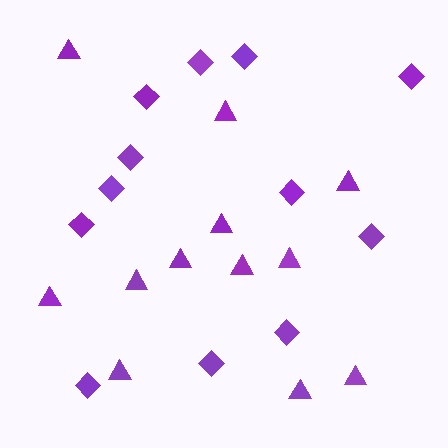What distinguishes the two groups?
There are 2 groups: one group of triangles (12) and one group of diamonds (12).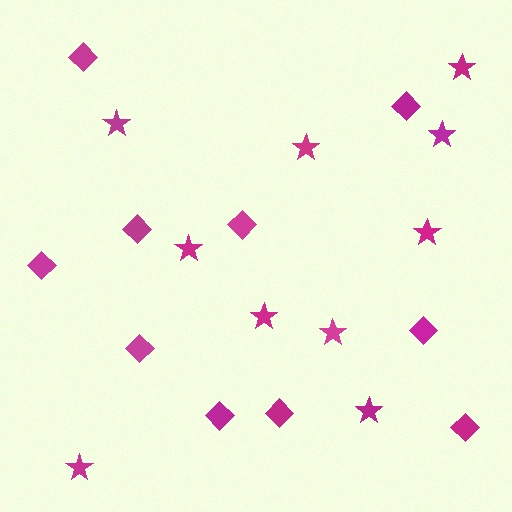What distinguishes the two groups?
There are 2 groups: one group of diamonds (10) and one group of stars (10).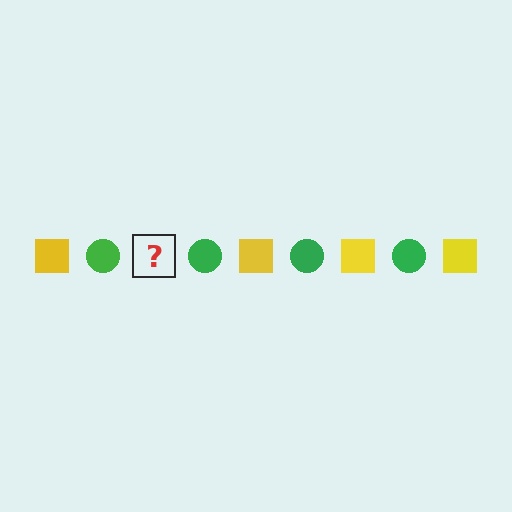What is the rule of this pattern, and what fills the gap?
The rule is that the pattern alternates between yellow square and green circle. The gap should be filled with a yellow square.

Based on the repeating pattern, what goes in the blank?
The blank should be a yellow square.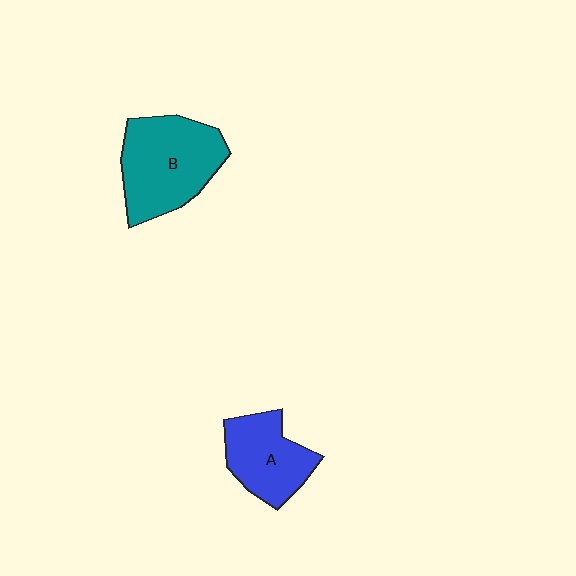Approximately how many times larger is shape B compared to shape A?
Approximately 1.4 times.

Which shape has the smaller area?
Shape A (blue).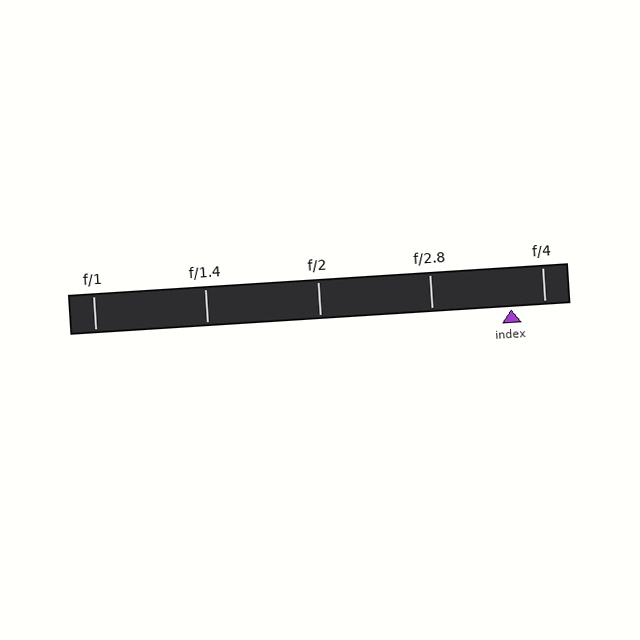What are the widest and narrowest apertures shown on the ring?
The widest aperture shown is f/1 and the narrowest is f/4.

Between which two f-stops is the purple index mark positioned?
The index mark is between f/2.8 and f/4.